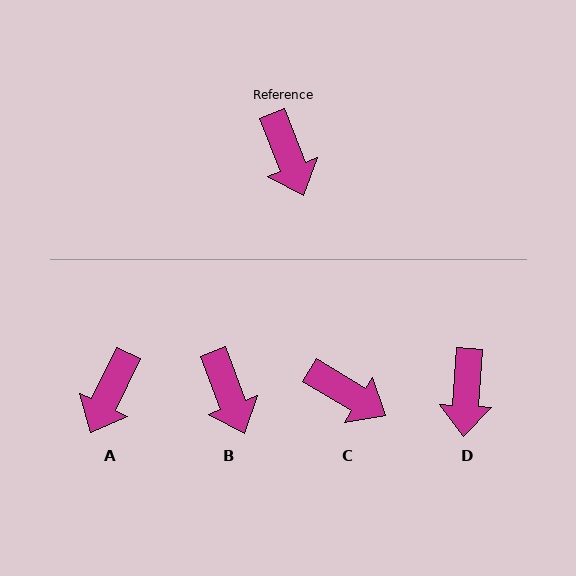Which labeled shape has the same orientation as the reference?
B.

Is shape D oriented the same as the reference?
No, it is off by about 25 degrees.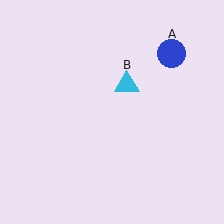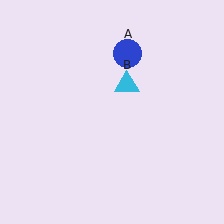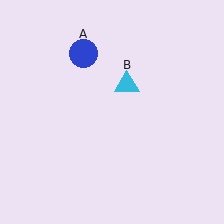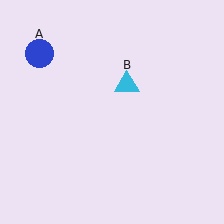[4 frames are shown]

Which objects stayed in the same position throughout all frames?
Cyan triangle (object B) remained stationary.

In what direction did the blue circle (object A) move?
The blue circle (object A) moved left.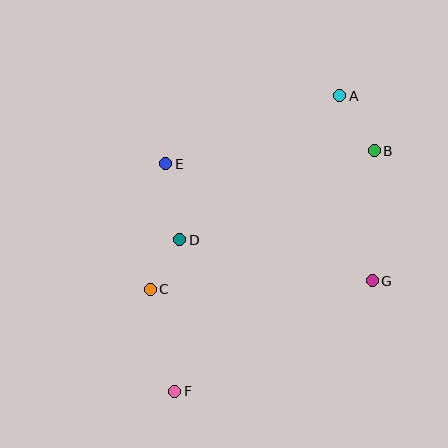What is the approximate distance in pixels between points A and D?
The distance between A and D is approximately 215 pixels.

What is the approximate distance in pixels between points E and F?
The distance between E and F is approximately 228 pixels.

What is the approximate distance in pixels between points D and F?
The distance between D and F is approximately 152 pixels.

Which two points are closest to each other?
Points C and D are closest to each other.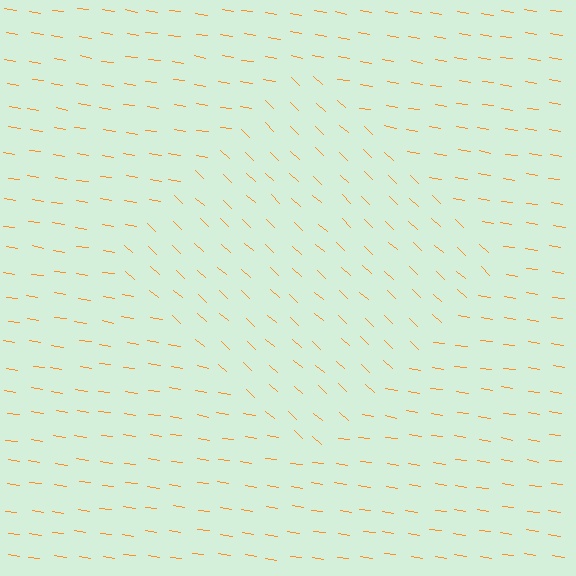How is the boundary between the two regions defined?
The boundary is defined purely by a change in line orientation (approximately 34 degrees difference). All lines are the same color and thickness.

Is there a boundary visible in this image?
Yes, there is a texture boundary formed by a change in line orientation.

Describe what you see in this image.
The image is filled with small orange line segments. A diamond region in the image has lines oriented differently from the surrounding lines, creating a visible texture boundary.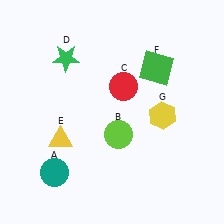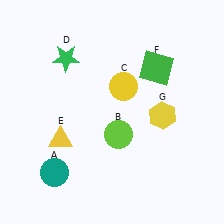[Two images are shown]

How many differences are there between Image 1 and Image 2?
There is 1 difference between the two images.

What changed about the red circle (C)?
In Image 1, C is red. In Image 2, it changed to yellow.